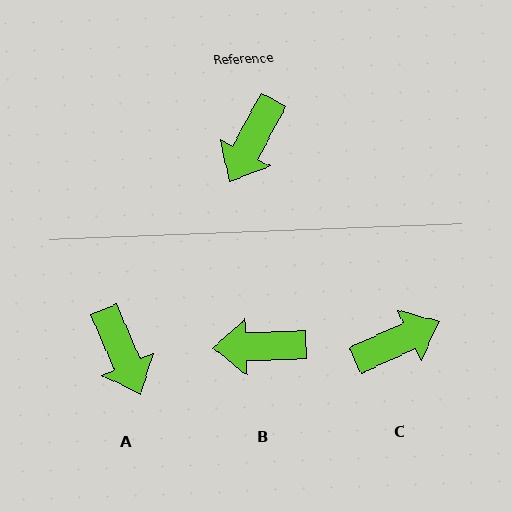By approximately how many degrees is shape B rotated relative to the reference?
Approximately 60 degrees clockwise.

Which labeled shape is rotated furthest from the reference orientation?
C, about 143 degrees away.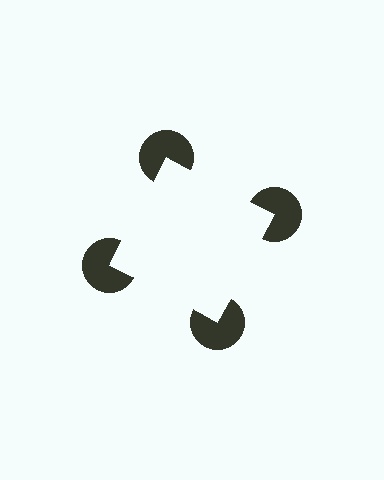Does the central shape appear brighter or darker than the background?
It typically appears slightly brighter than the background, even though no actual brightness change is drawn.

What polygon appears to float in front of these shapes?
An illusory square — its edges are inferred from the aligned wedge cuts in the pac-man discs, not physically drawn.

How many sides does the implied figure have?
4 sides.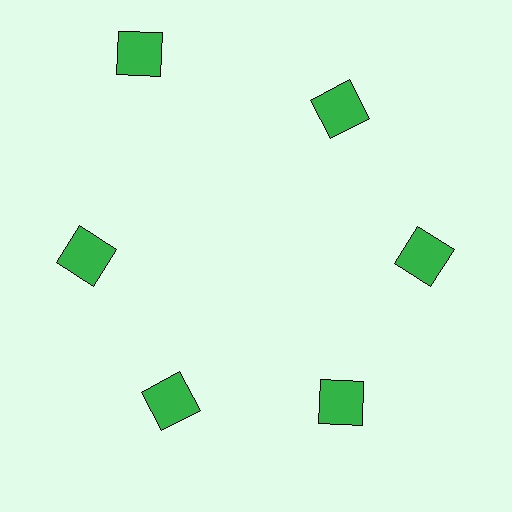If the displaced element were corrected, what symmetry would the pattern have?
It would have 6-fold rotational symmetry — the pattern would map onto itself every 60 degrees.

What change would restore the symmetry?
The symmetry would be restored by moving it inward, back onto the ring so that all 6 squares sit at equal angles and equal distance from the center.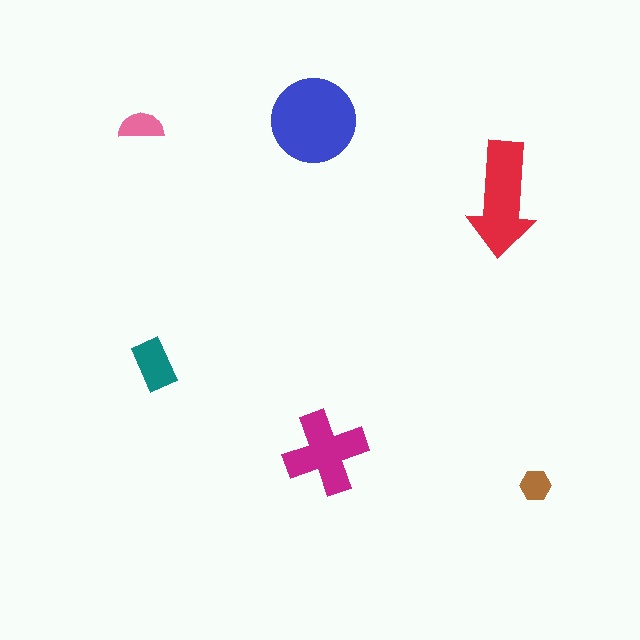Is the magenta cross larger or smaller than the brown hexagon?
Larger.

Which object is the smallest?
The brown hexagon.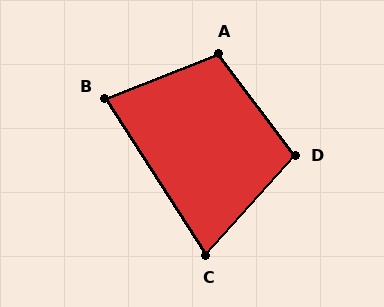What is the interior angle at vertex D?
Approximately 101 degrees (obtuse).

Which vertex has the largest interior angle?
A, at approximately 106 degrees.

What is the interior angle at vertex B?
Approximately 79 degrees (acute).